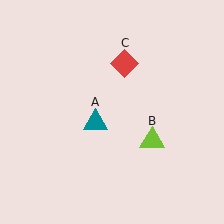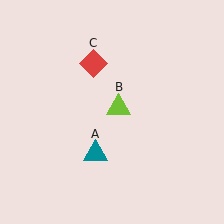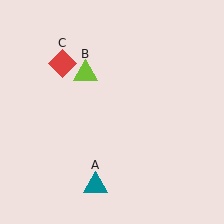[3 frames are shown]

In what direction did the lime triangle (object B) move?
The lime triangle (object B) moved up and to the left.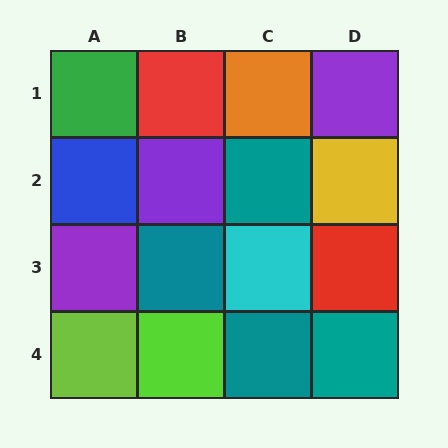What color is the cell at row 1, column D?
Purple.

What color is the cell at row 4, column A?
Lime.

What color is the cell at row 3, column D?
Red.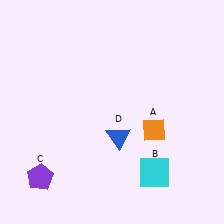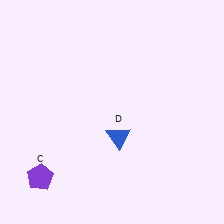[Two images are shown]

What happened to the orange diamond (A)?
The orange diamond (A) was removed in Image 2. It was in the bottom-right area of Image 1.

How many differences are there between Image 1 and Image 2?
There are 2 differences between the two images.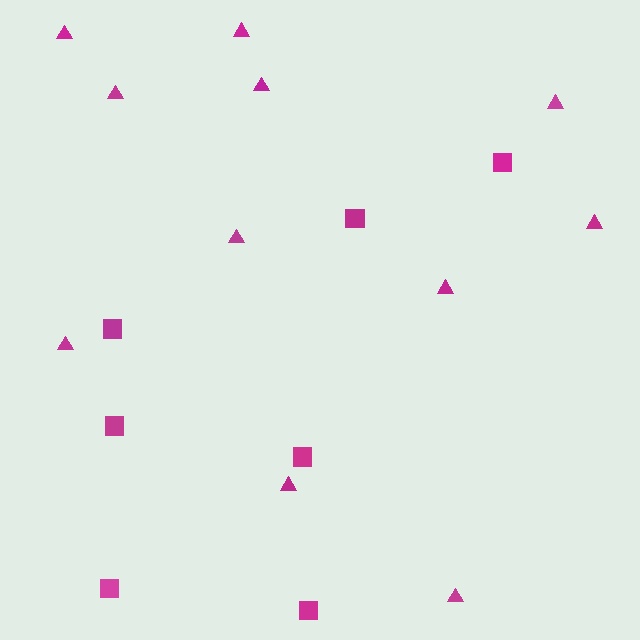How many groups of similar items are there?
There are 2 groups: one group of triangles (11) and one group of squares (7).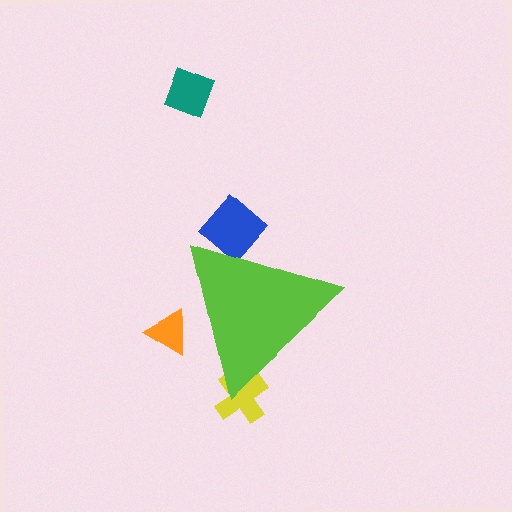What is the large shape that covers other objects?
A lime triangle.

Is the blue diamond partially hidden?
Yes, the blue diamond is partially hidden behind the lime triangle.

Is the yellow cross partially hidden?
Yes, the yellow cross is partially hidden behind the lime triangle.